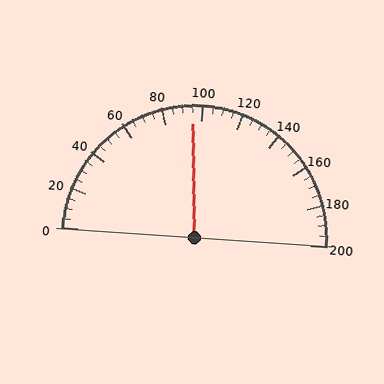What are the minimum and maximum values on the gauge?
The gauge ranges from 0 to 200.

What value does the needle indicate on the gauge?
The needle indicates approximately 95.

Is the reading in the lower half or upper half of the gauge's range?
The reading is in the lower half of the range (0 to 200).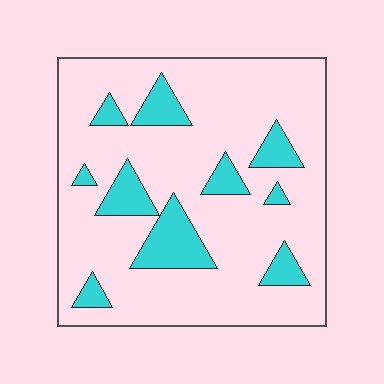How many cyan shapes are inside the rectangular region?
10.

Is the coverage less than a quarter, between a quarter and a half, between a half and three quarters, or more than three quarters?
Less than a quarter.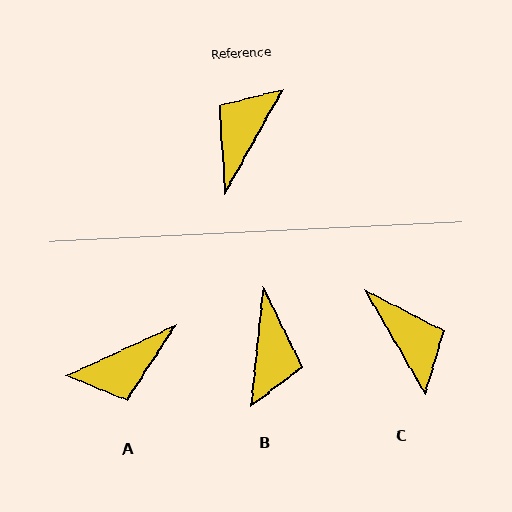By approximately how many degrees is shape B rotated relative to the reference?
Approximately 156 degrees clockwise.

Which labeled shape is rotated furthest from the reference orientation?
B, about 156 degrees away.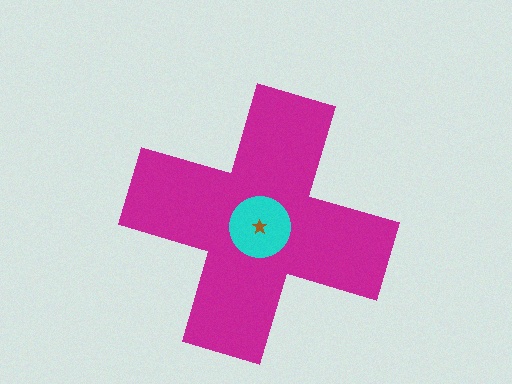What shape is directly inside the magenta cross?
The cyan circle.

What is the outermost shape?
The magenta cross.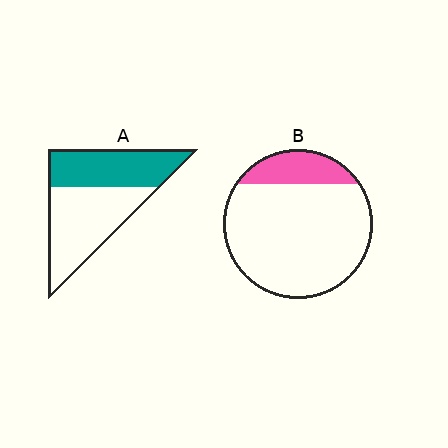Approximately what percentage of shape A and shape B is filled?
A is approximately 45% and B is approximately 20%.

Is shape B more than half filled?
No.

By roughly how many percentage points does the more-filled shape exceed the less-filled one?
By roughly 25 percentage points (A over B).